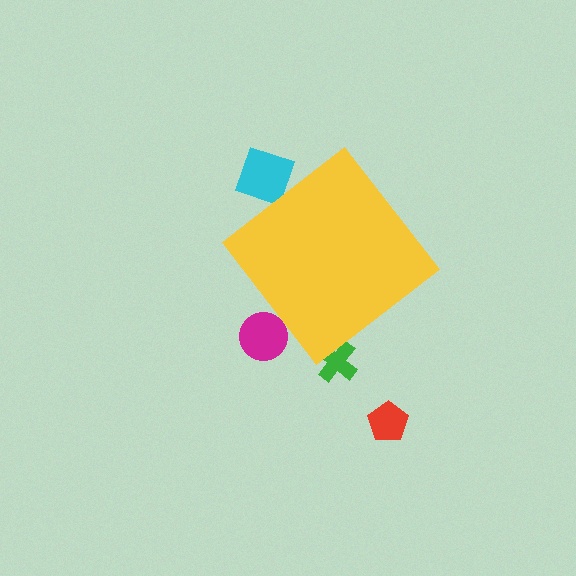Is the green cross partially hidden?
Yes, the green cross is partially hidden behind the yellow diamond.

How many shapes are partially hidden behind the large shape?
3 shapes are partially hidden.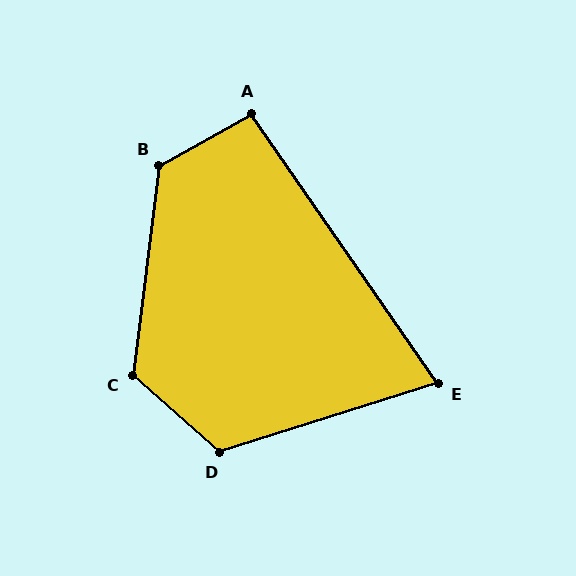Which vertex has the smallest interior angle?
E, at approximately 73 degrees.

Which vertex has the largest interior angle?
B, at approximately 126 degrees.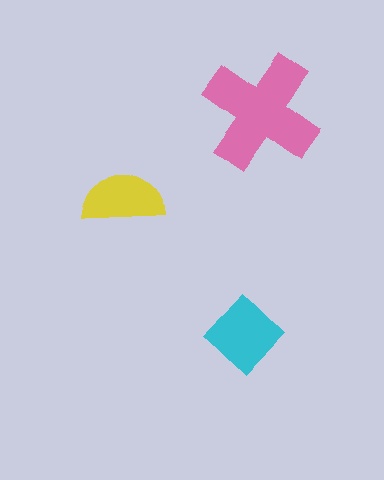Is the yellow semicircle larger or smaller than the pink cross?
Smaller.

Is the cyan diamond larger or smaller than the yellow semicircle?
Larger.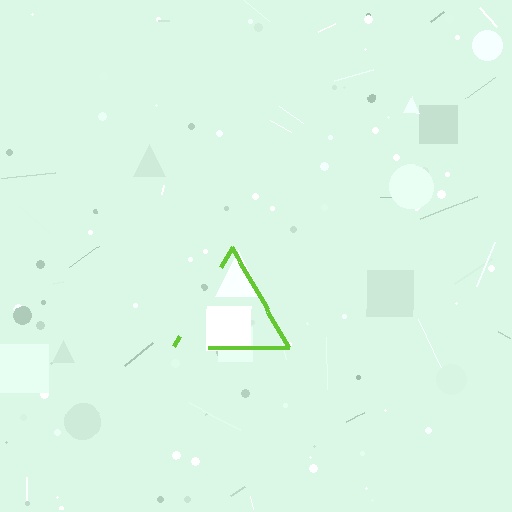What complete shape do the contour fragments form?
The contour fragments form a triangle.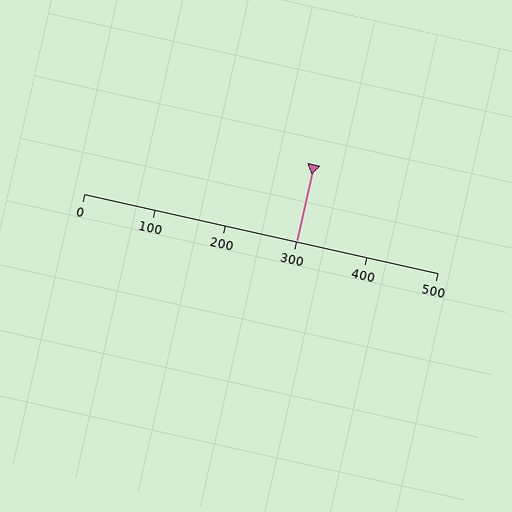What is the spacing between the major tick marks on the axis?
The major ticks are spaced 100 apart.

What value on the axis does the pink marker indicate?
The marker indicates approximately 300.